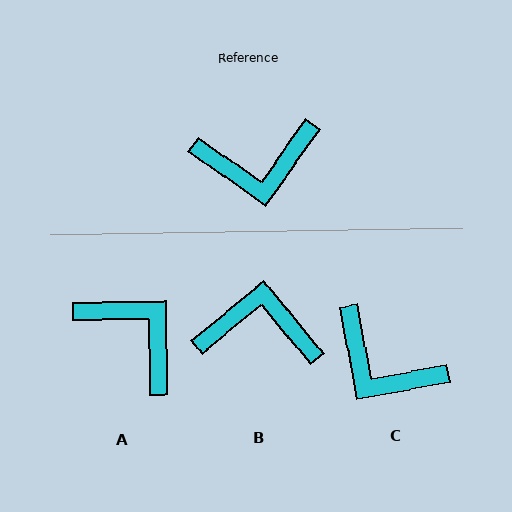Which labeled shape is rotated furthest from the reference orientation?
B, about 165 degrees away.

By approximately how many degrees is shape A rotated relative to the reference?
Approximately 126 degrees counter-clockwise.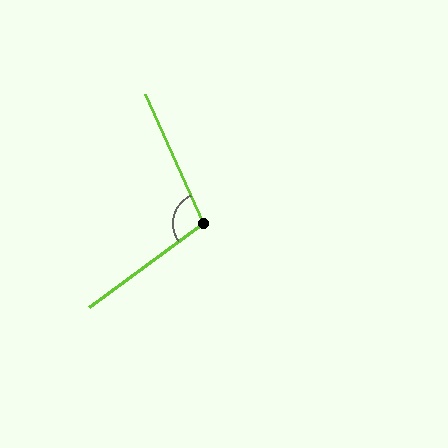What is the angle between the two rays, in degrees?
Approximately 102 degrees.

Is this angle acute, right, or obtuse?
It is obtuse.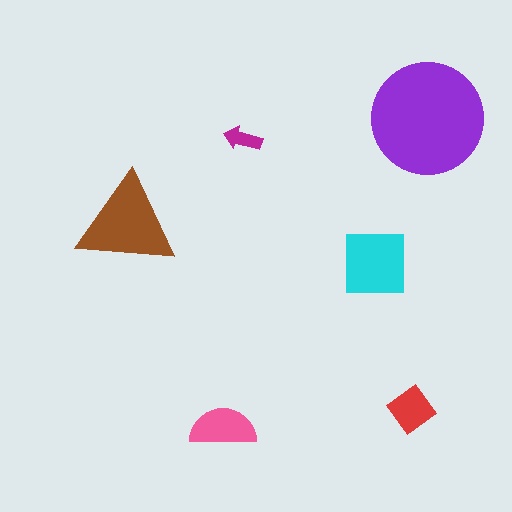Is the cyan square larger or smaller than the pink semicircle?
Larger.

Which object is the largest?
The purple circle.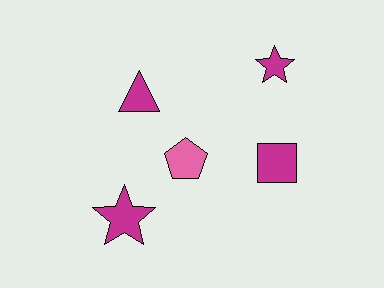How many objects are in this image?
There are 5 objects.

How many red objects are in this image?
There are no red objects.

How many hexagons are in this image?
There are no hexagons.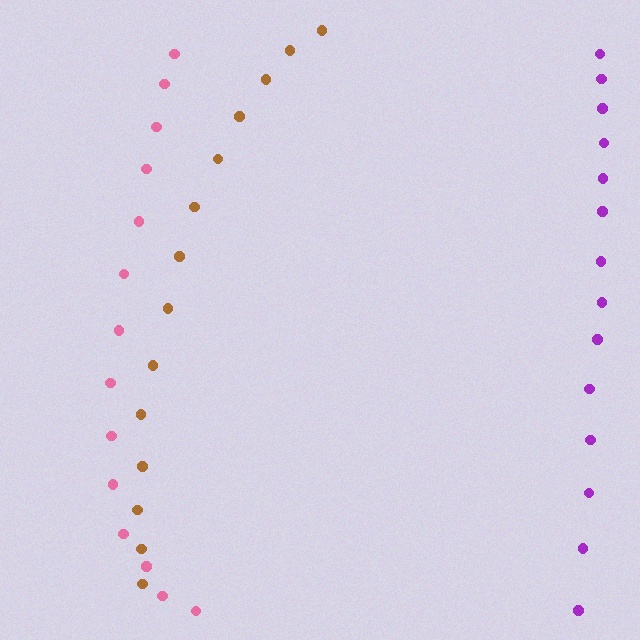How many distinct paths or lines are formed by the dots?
There are 3 distinct paths.